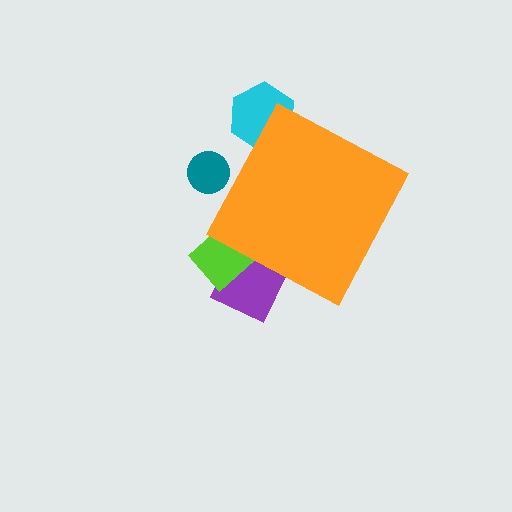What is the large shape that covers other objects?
An orange diamond.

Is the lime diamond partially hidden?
Yes, the lime diamond is partially hidden behind the orange diamond.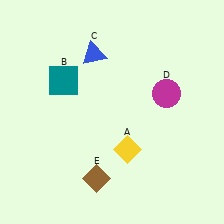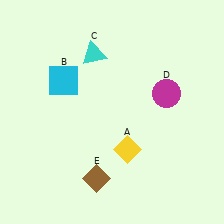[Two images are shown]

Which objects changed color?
B changed from teal to cyan. C changed from blue to cyan.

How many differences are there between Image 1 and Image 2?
There are 2 differences between the two images.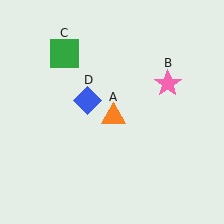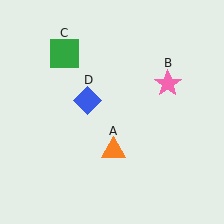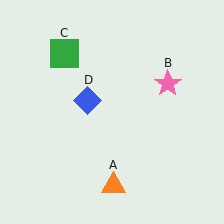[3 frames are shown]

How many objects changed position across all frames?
1 object changed position: orange triangle (object A).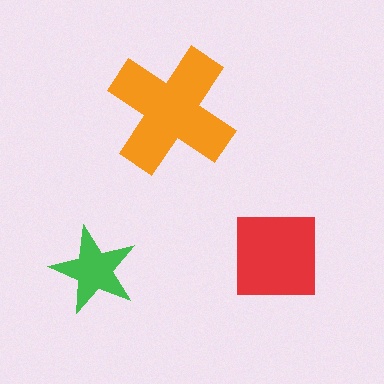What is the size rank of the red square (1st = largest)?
2nd.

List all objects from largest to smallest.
The orange cross, the red square, the green star.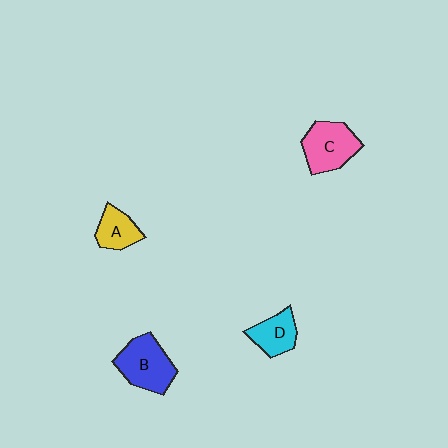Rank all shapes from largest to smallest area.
From largest to smallest: B (blue), C (pink), D (cyan), A (yellow).